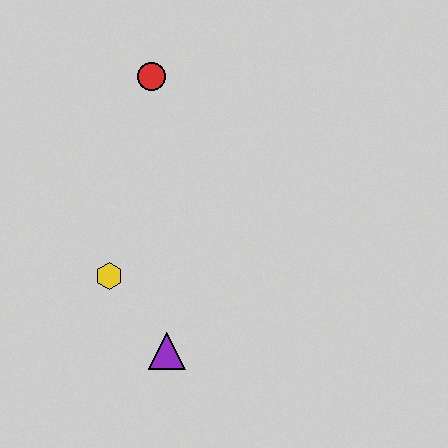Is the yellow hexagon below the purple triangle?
No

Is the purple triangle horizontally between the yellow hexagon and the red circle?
No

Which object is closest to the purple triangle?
The yellow hexagon is closest to the purple triangle.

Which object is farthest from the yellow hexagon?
The red circle is farthest from the yellow hexagon.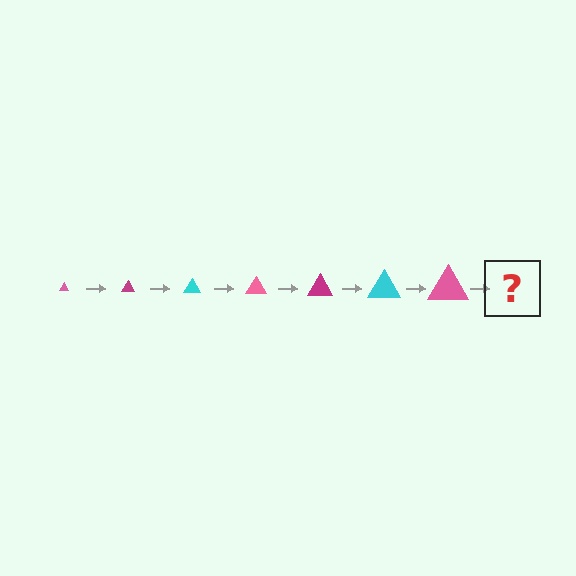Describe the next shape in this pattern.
It should be a magenta triangle, larger than the previous one.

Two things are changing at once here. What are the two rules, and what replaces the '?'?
The two rules are that the triangle grows larger each step and the color cycles through pink, magenta, and cyan. The '?' should be a magenta triangle, larger than the previous one.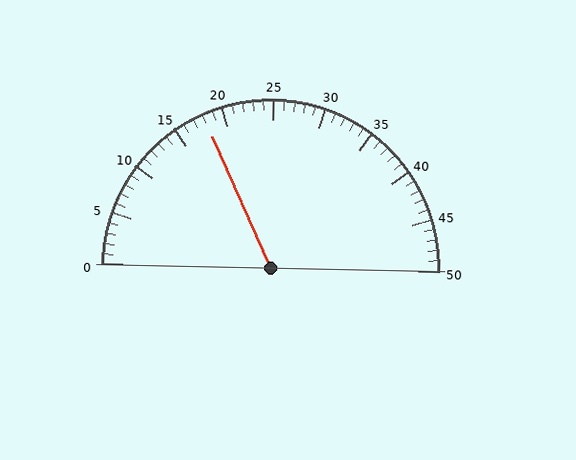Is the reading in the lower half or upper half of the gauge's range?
The reading is in the lower half of the range (0 to 50).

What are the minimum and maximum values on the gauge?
The gauge ranges from 0 to 50.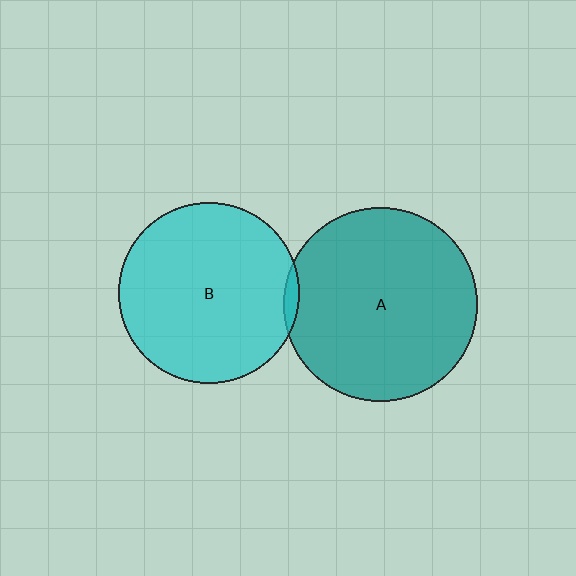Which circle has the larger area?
Circle A (teal).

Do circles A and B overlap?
Yes.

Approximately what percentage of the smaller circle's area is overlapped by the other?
Approximately 5%.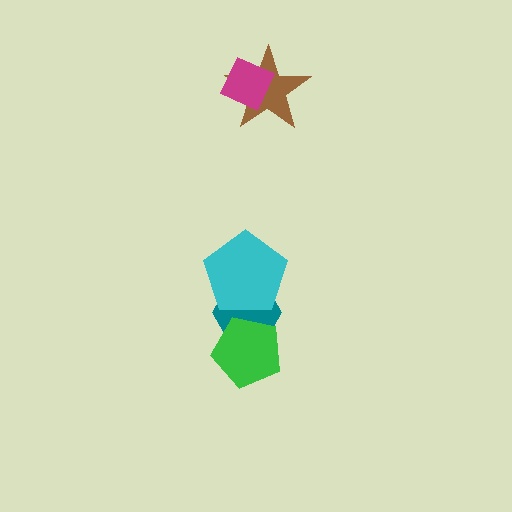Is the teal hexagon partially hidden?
Yes, it is partially covered by another shape.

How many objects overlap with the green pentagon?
1 object overlaps with the green pentagon.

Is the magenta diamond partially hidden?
No, no other shape covers it.